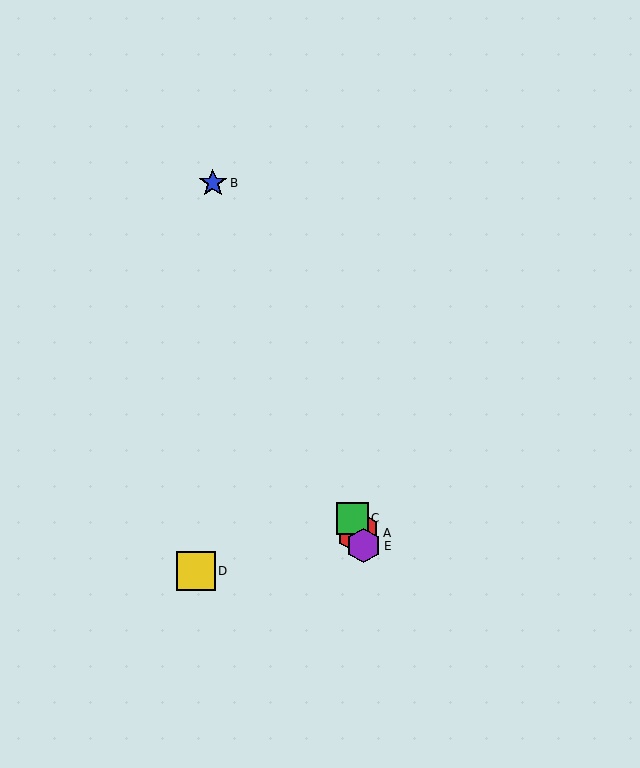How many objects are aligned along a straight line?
4 objects (A, B, C, E) are aligned along a straight line.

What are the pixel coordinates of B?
Object B is at (213, 183).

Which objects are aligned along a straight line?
Objects A, B, C, E are aligned along a straight line.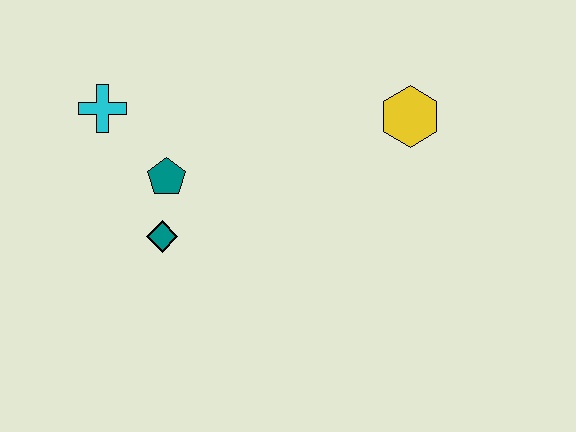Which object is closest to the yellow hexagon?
The teal pentagon is closest to the yellow hexagon.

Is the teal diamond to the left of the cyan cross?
No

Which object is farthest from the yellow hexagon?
The cyan cross is farthest from the yellow hexagon.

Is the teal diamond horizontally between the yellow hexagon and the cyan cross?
Yes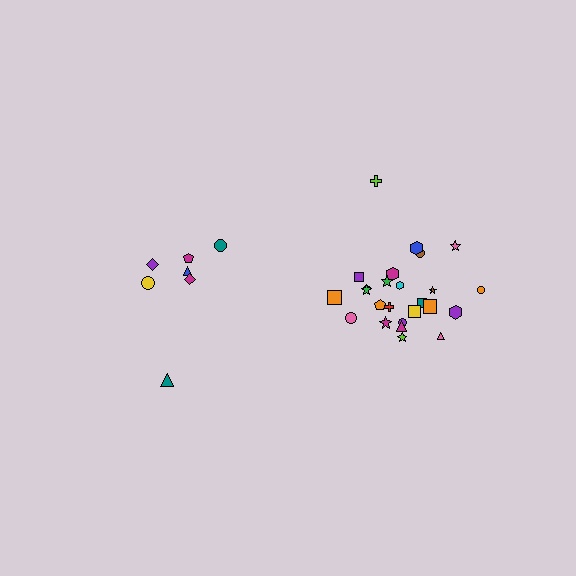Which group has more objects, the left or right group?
The right group.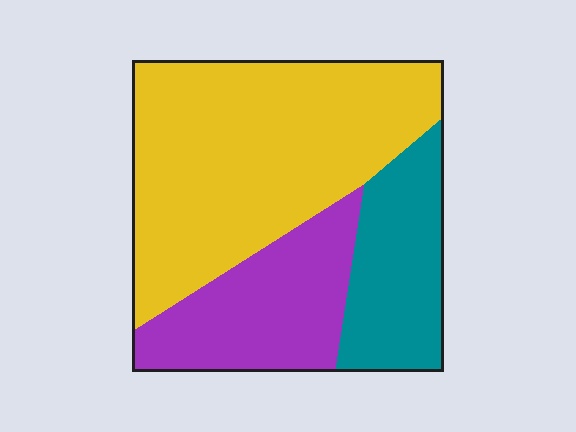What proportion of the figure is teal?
Teal takes up about one fifth (1/5) of the figure.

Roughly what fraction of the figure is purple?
Purple covers about 25% of the figure.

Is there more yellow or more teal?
Yellow.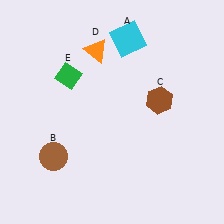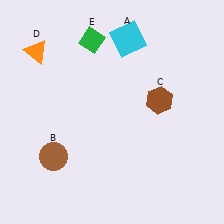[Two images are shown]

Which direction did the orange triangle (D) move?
The orange triangle (D) moved left.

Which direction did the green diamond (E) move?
The green diamond (E) moved up.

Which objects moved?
The objects that moved are: the orange triangle (D), the green diamond (E).